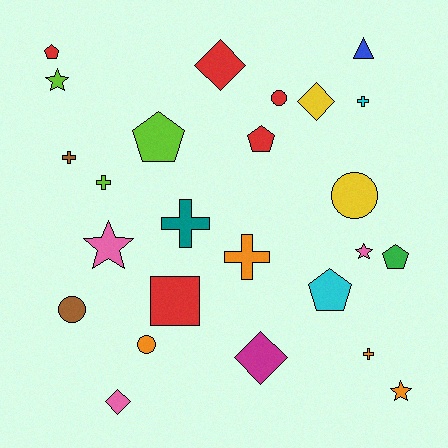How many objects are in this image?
There are 25 objects.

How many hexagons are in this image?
There are no hexagons.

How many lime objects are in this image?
There are 3 lime objects.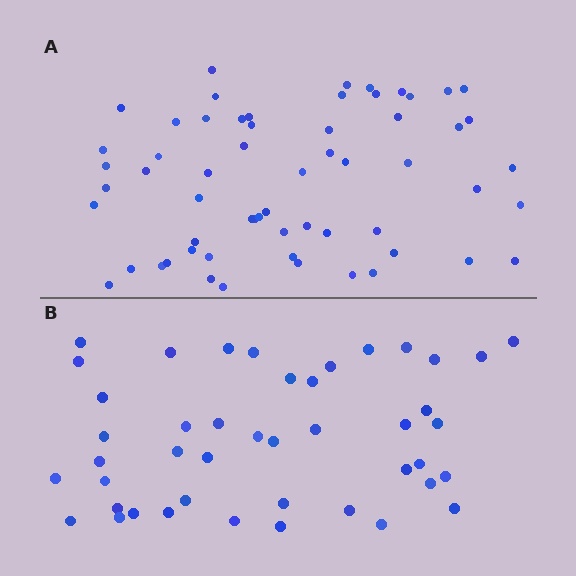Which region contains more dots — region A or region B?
Region A (the top region) has more dots.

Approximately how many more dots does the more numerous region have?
Region A has approximately 15 more dots than region B.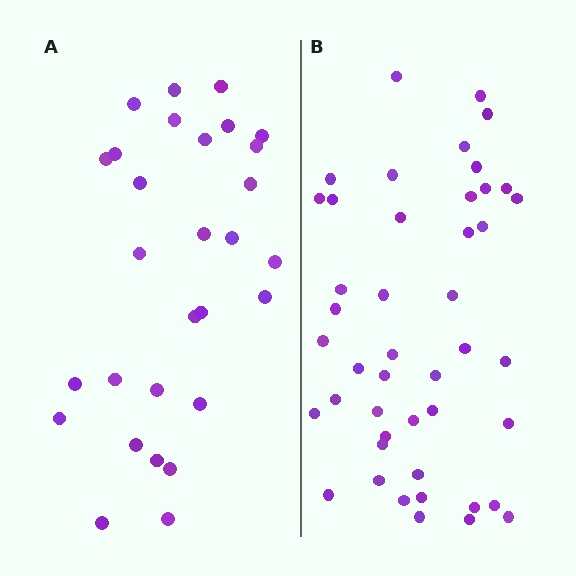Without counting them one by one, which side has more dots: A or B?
Region B (the right region) has more dots.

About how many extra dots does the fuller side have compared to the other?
Region B has approximately 15 more dots than region A.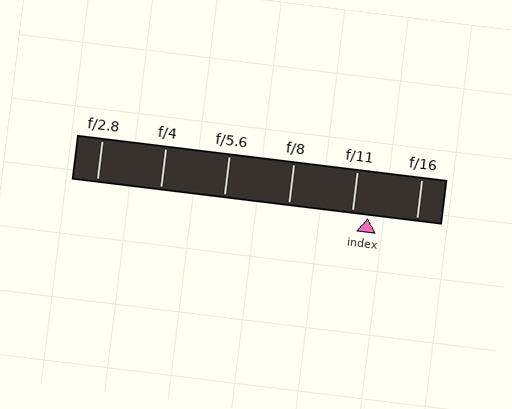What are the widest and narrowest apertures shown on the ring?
The widest aperture shown is f/2.8 and the narrowest is f/16.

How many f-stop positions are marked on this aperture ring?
There are 6 f-stop positions marked.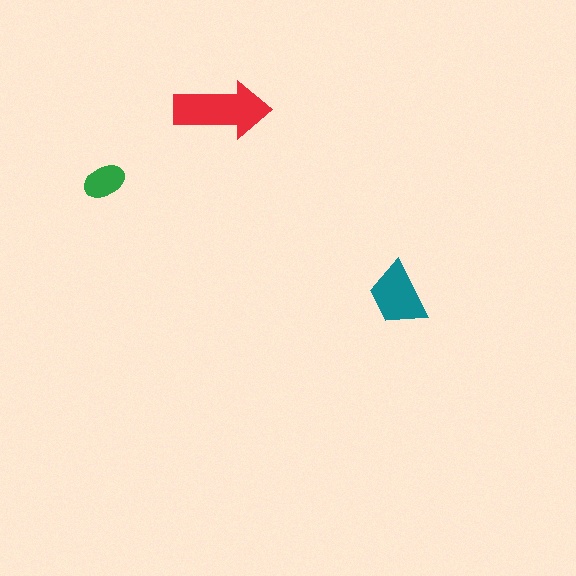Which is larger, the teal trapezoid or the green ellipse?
The teal trapezoid.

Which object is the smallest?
The green ellipse.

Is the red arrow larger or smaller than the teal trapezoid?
Larger.